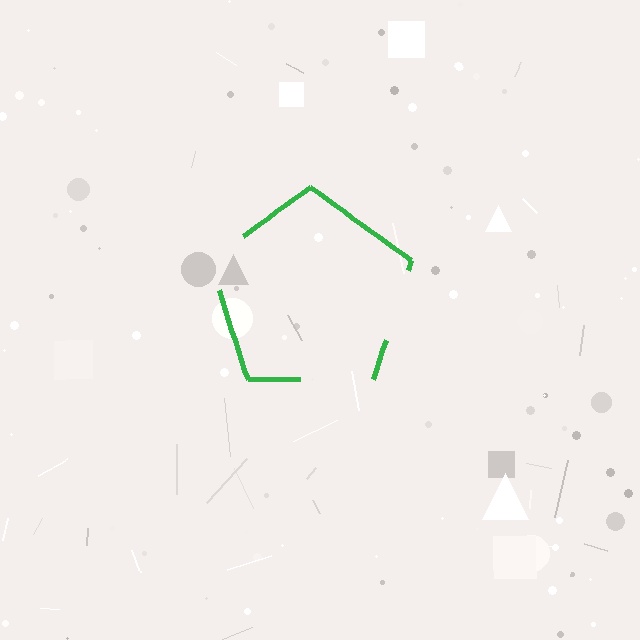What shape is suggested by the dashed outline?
The dashed outline suggests a pentagon.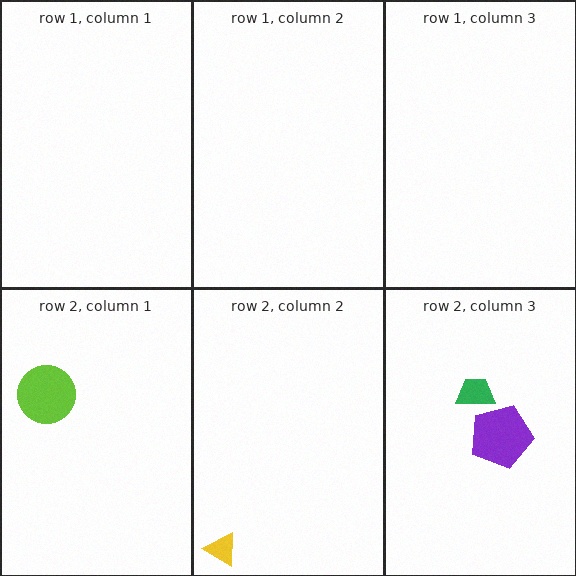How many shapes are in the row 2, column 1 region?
1.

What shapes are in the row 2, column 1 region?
The lime circle.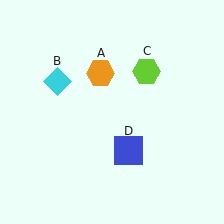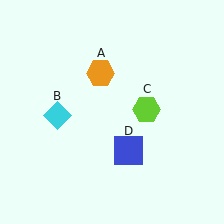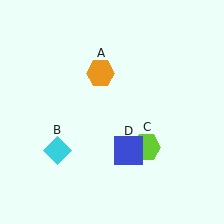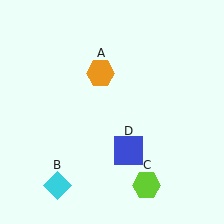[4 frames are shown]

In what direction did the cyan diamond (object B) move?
The cyan diamond (object B) moved down.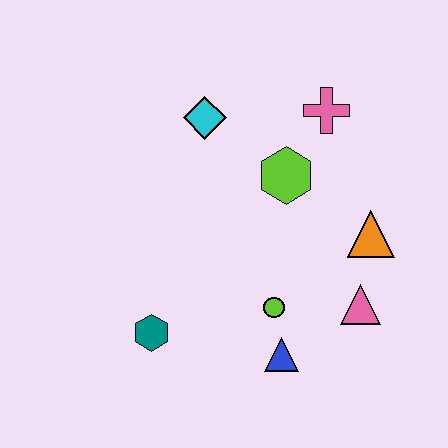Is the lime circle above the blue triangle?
Yes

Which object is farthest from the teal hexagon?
The pink cross is farthest from the teal hexagon.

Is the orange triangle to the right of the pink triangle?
Yes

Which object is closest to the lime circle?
The blue triangle is closest to the lime circle.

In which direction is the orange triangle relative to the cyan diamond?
The orange triangle is to the right of the cyan diamond.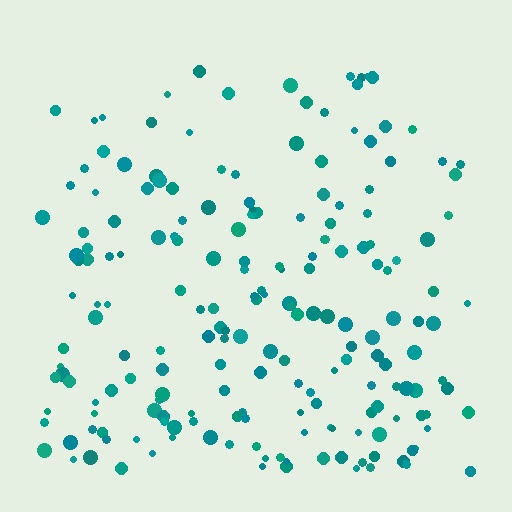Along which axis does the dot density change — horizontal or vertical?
Vertical.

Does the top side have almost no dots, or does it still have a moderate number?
Still a moderate number, just noticeably fewer than the bottom.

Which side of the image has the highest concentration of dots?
The bottom.